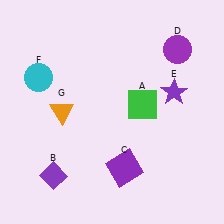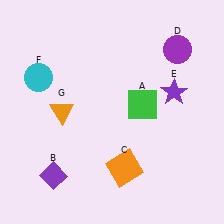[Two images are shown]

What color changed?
The square (C) changed from purple in Image 1 to orange in Image 2.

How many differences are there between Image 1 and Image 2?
There is 1 difference between the two images.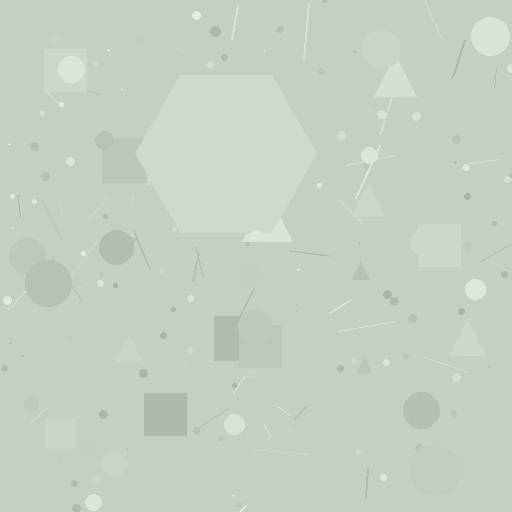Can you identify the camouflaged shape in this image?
The camouflaged shape is a hexagon.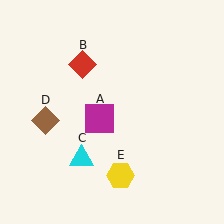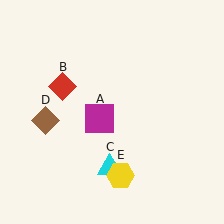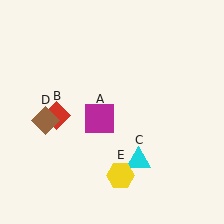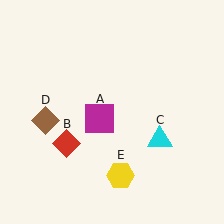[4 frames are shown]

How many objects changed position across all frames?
2 objects changed position: red diamond (object B), cyan triangle (object C).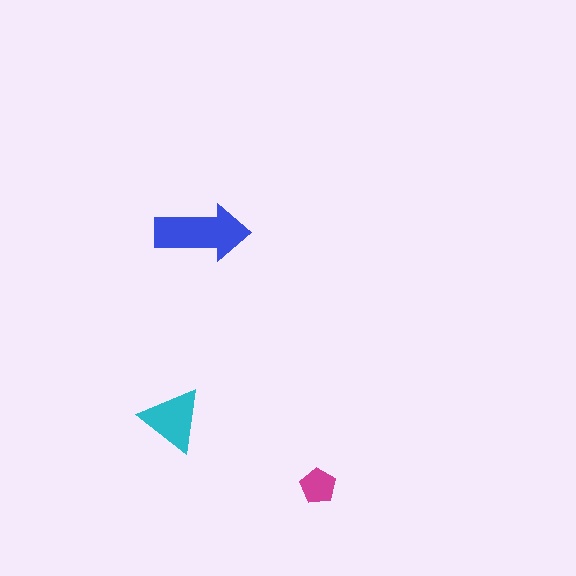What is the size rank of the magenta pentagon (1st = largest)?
3rd.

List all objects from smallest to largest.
The magenta pentagon, the cyan triangle, the blue arrow.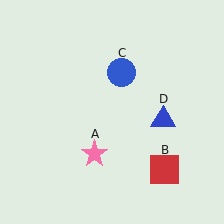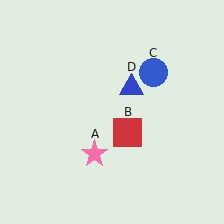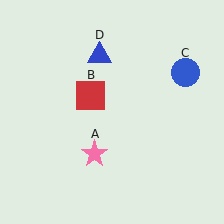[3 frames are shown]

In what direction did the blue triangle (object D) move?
The blue triangle (object D) moved up and to the left.